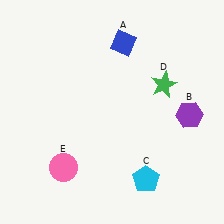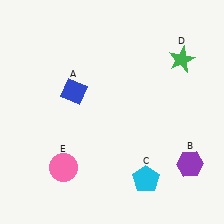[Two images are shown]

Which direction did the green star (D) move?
The green star (D) moved up.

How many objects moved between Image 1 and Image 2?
3 objects moved between the two images.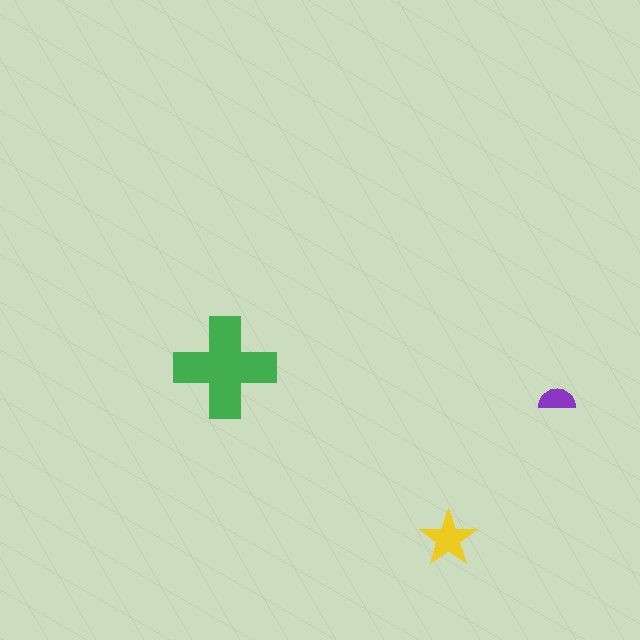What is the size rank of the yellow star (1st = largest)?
2nd.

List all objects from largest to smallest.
The green cross, the yellow star, the purple semicircle.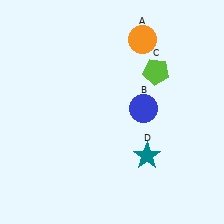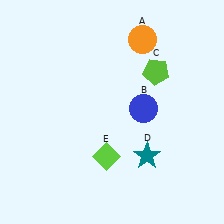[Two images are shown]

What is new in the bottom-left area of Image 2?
A lime diamond (E) was added in the bottom-left area of Image 2.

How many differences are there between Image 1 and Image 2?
There is 1 difference between the two images.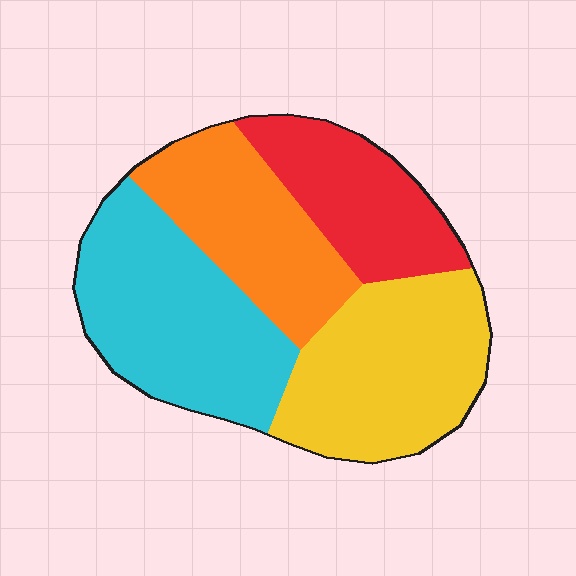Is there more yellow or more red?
Yellow.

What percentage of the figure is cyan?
Cyan takes up between a sixth and a third of the figure.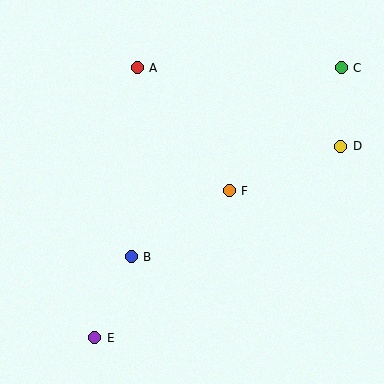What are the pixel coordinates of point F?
Point F is at (229, 191).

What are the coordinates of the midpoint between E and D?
The midpoint between E and D is at (218, 242).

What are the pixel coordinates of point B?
Point B is at (131, 257).